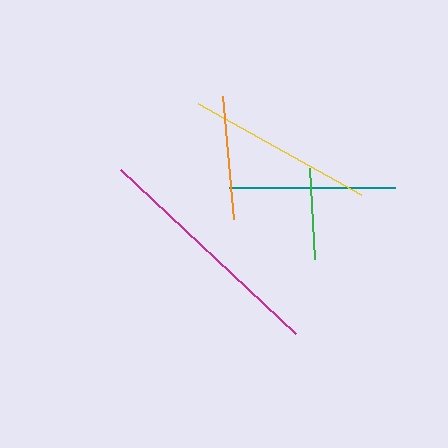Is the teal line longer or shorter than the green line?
The teal line is longer than the green line.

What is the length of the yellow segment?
The yellow segment is approximately 187 pixels long.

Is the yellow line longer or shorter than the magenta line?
The magenta line is longer than the yellow line.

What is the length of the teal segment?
The teal segment is approximately 166 pixels long.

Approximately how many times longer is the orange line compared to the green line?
The orange line is approximately 1.4 times the length of the green line.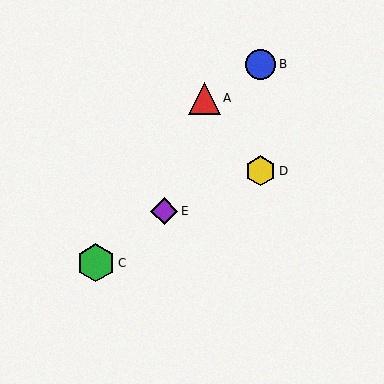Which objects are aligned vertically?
Objects B, D are aligned vertically.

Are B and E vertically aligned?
No, B is at x≈261 and E is at x≈164.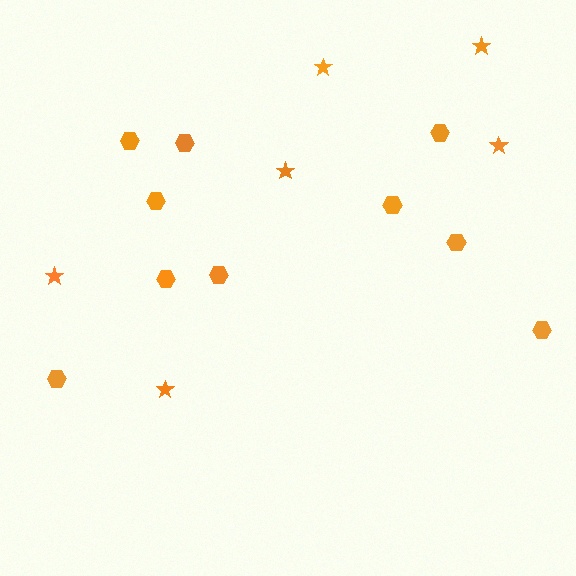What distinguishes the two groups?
There are 2 groups: one group of hexagons (10) and one group of stars (6).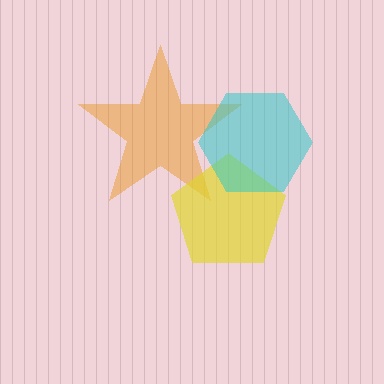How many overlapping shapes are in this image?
There are 3 overlapping shapes in the image.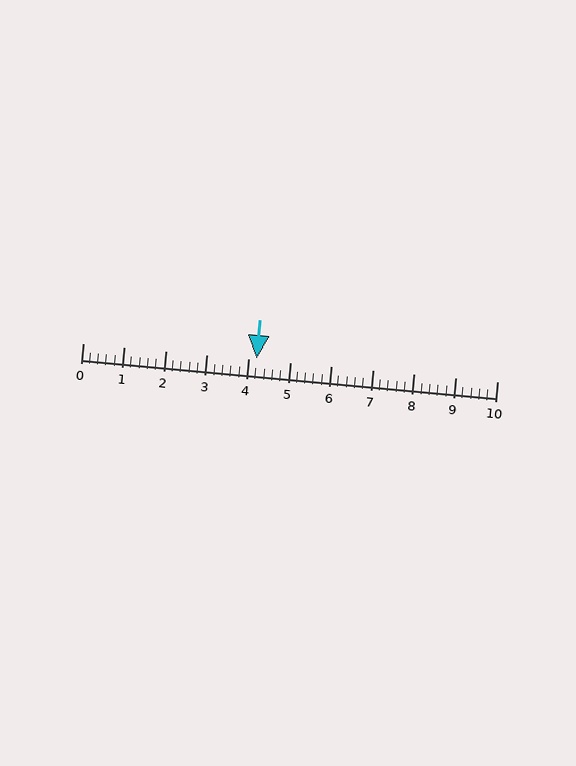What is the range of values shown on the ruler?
The ruler shows values from 0 to 10.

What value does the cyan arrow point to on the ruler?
The cyan arrow points to approximately 4.2.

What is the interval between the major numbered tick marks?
The major tick marks are spaced 1 units apart.